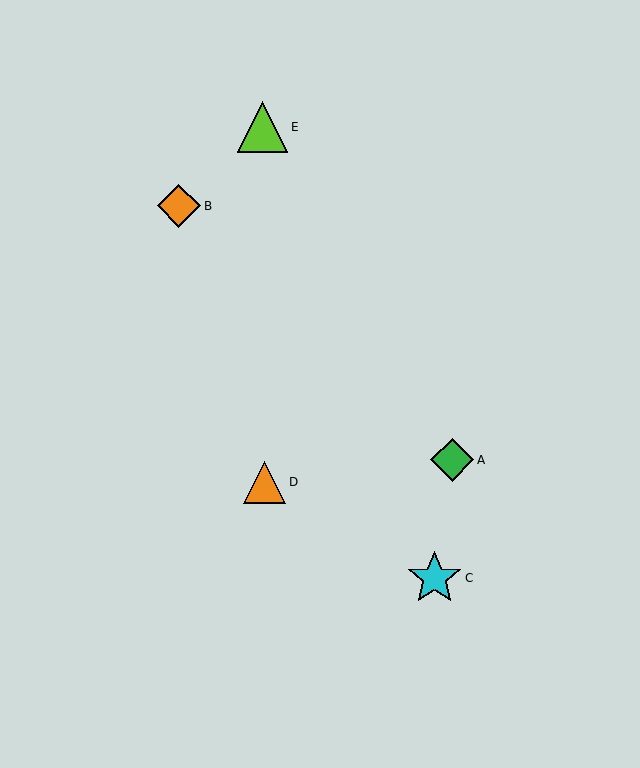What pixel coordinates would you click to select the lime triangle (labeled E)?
Click at (263, 127) to select the lime triangle E.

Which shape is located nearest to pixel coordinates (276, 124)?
The lime triangle (labeled E) at (263, 127) is nearest to that location.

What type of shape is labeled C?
Shape C is a cyan star.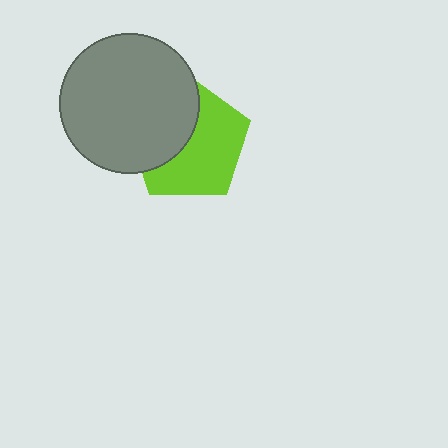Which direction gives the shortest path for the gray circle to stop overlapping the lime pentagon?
Moving left gives the shortest separation.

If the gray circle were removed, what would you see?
You would see the complete lime pentagon.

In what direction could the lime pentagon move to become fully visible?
The lime pentagon could move right. That would shift it out from behind the gray circle entirely.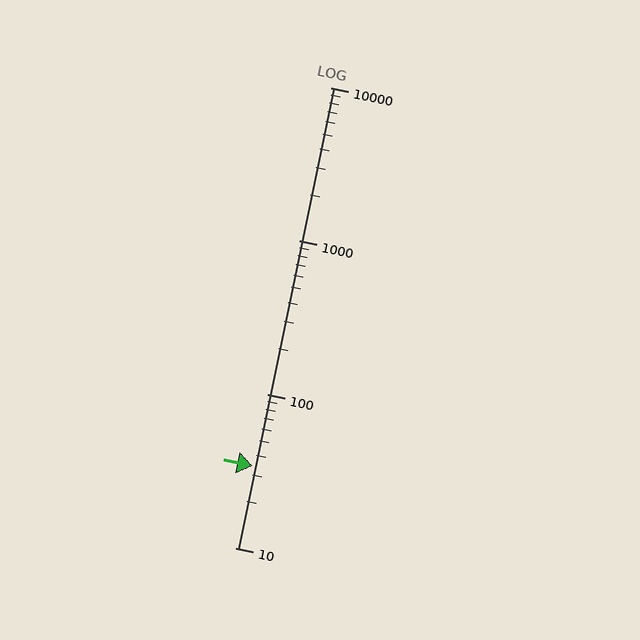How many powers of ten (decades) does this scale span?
The scale spans 3 decades, from 10 to 10000.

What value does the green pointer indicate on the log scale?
The pointer indicates approximately 34.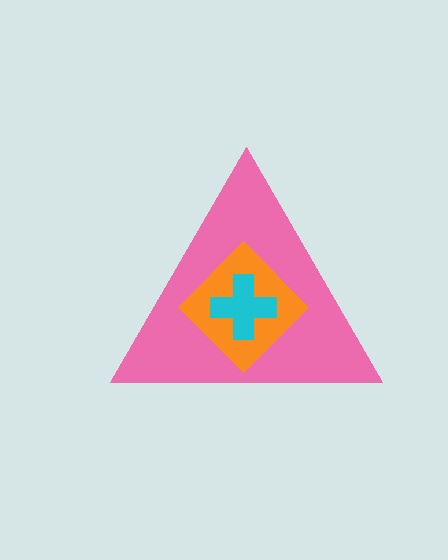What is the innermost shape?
The cyan cross.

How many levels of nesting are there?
3.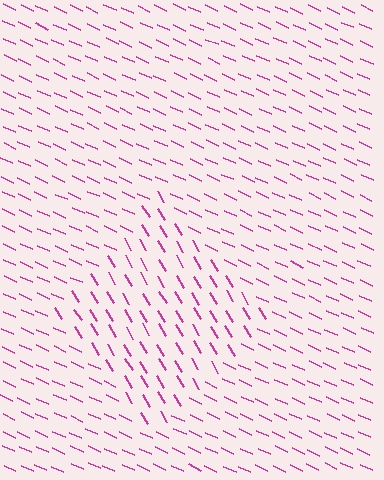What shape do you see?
I see a diamond.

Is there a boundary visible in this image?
Yes, there is a texture boundary formed by a change in line orientation.